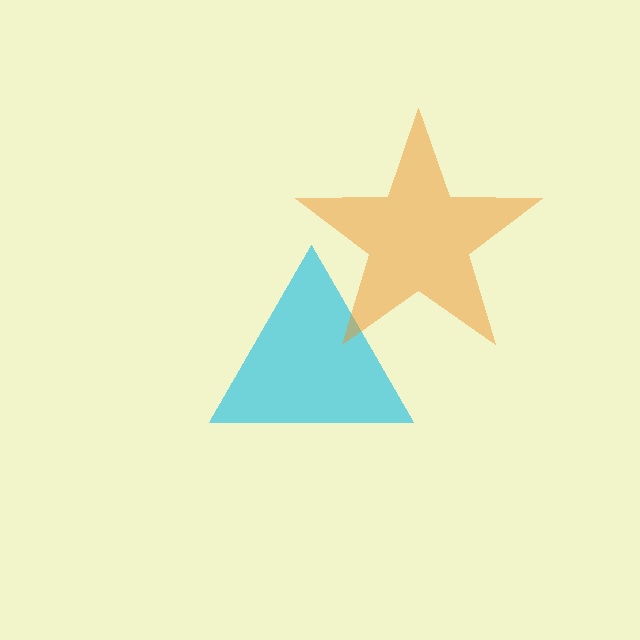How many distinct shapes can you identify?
There are 2 distinct shapes: a cyan triangle, an orange star.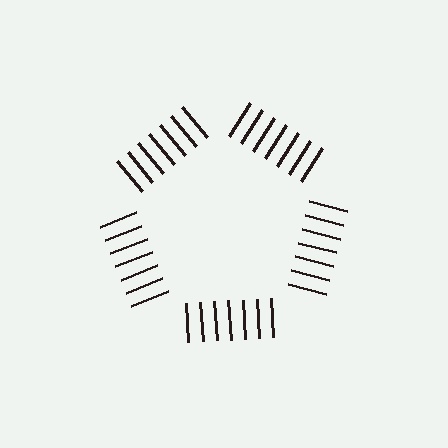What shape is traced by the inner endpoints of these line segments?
An illusory pentagon — the line segments terminate on its edges but no continuous stroke is drawn.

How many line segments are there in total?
35 — 7 along each of the 5 edges.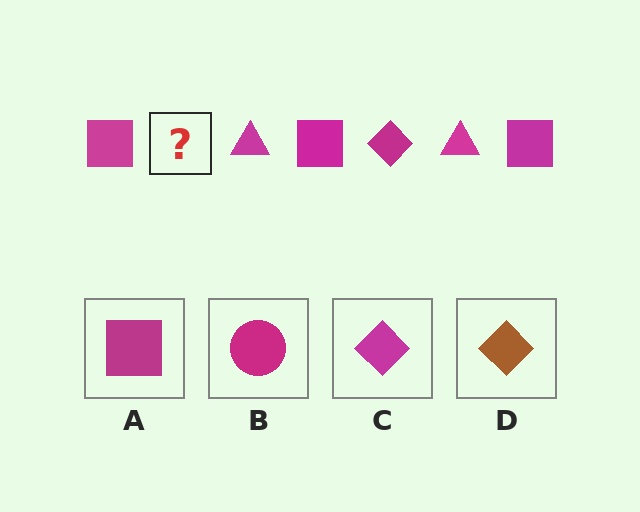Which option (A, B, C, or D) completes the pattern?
C.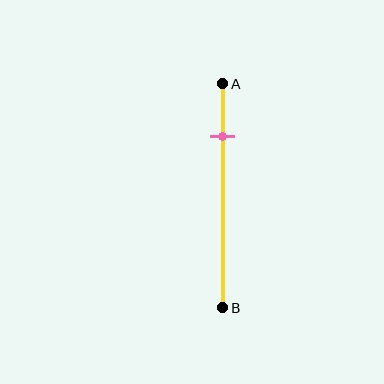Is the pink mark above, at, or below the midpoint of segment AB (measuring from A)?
The pink mark is above the midpoint of segment AB.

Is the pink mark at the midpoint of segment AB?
No, the mark is at about 25% from A, not at the 50% midpoint.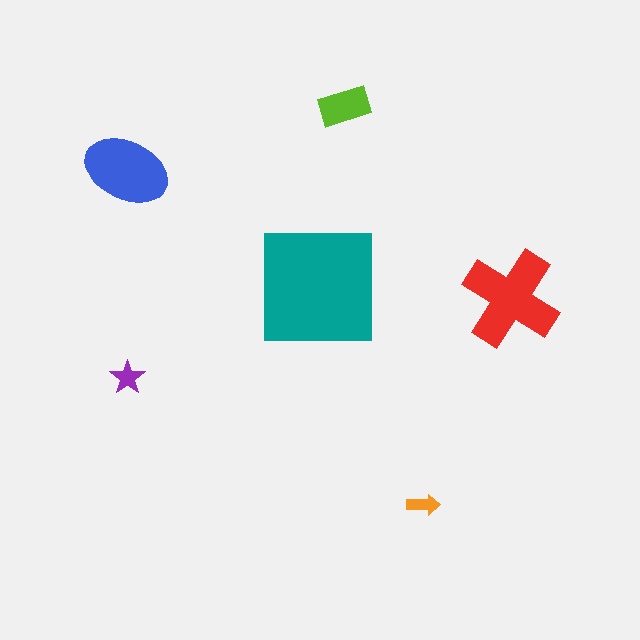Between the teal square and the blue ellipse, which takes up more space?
The teal square.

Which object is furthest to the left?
The blue ellipse is leftmost.